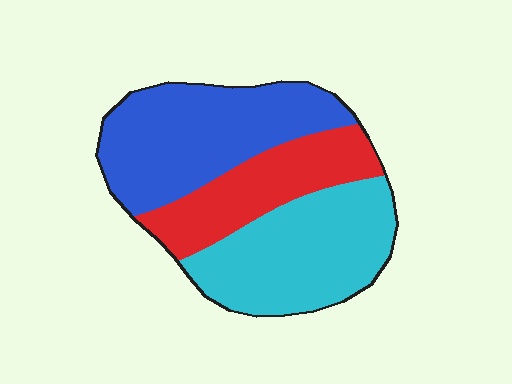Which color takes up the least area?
Red, at roughly 25%.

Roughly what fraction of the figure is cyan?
Cyan takes up about three eighths (3/8) of the figure.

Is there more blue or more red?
Blue.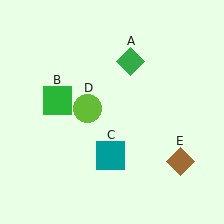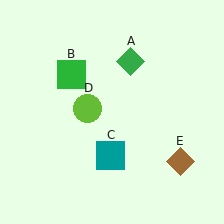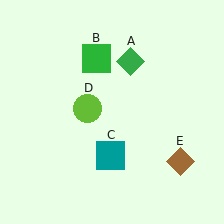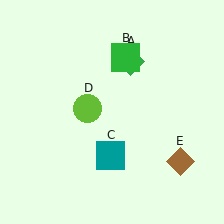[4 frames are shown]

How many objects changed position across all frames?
1 object changed position: green square (object B).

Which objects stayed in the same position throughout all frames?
Green diamond (object A) and teal square (object C) and lime circle (object D) and brown diamond (object E) remained stationary.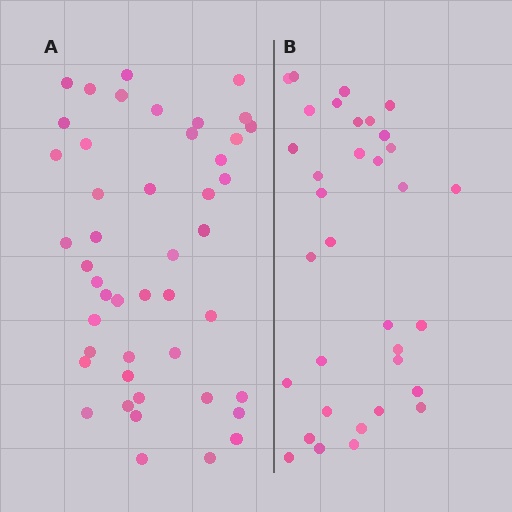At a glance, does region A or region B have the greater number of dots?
Region A (the left region) has more dots.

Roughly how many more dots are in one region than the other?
Region A has roughly 12 or so more dots than region B.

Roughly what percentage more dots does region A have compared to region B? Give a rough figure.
About 35% more.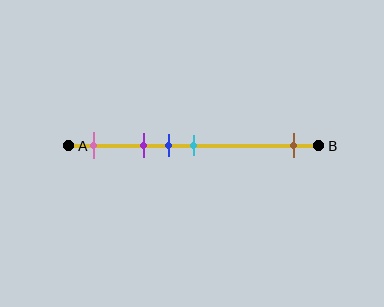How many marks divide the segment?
There are 5 marks dividing the segment.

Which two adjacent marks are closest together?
The blue and cyan marks are the closest adjacent pair.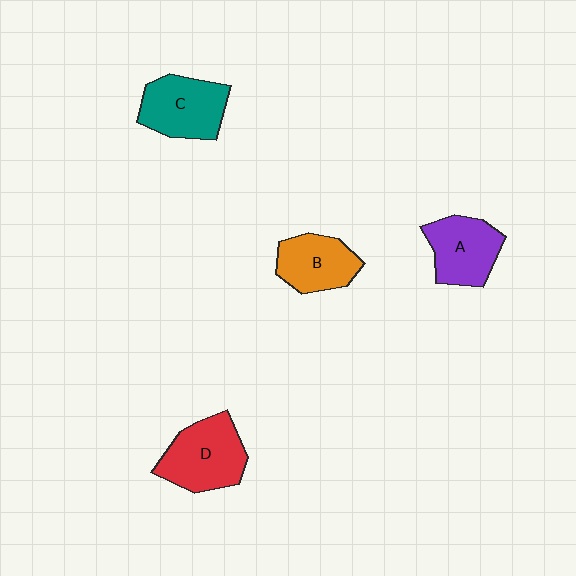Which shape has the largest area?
Shape D (red).